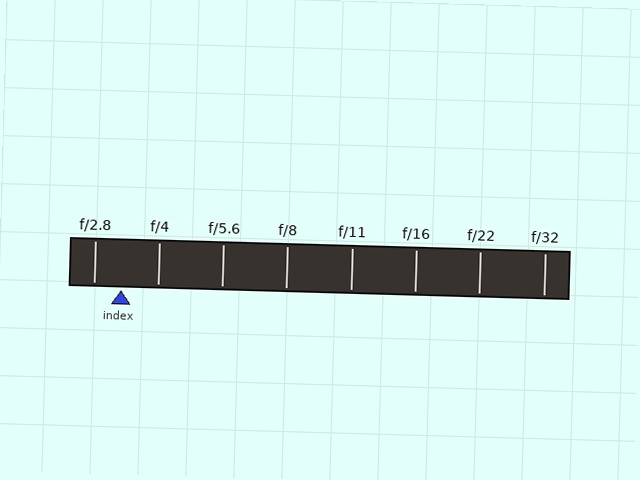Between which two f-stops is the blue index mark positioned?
The index mark is between f/2.8 and f/4.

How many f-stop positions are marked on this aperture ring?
There are 8 f-stop positions marked.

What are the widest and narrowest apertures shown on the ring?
The widest aperture shown is f/2.8 and the narrowest is f/32.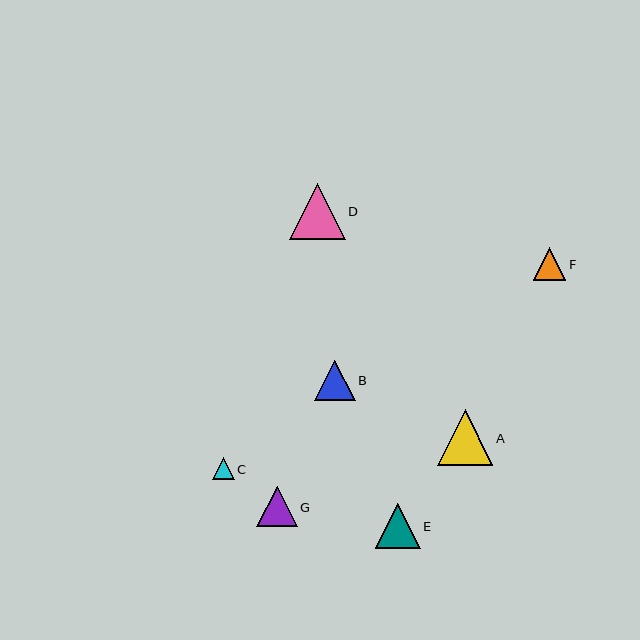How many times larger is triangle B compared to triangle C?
Triangle B is approximately 1.9 times the size of triangle C.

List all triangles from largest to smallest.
From largest to smallest: D, A, E, B, G, F, C.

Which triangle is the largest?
Triangle D is the largest with a size of approximately 56 pixels.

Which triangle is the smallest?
Triangle C is the smallest with a size of approximately 22 pixels.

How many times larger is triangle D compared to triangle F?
Triangle D is approximately 1.7 times the size of triangle F.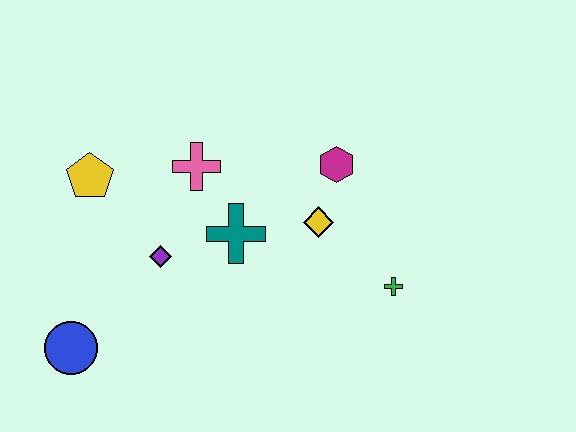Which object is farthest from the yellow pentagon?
The green cross is farthest from the yellow pentagon.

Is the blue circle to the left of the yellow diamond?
Yes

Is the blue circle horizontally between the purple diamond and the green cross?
No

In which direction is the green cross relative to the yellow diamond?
The green cross is to the right of the yellow diamond.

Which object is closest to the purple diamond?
The teal cross is closest to the purple diamond.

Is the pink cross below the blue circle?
No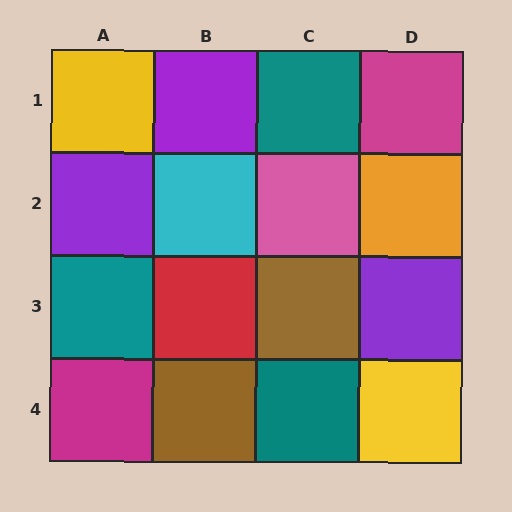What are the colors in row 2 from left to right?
Purple, cyan, pink, orange.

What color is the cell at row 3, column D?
Purple.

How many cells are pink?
1 cell is pink.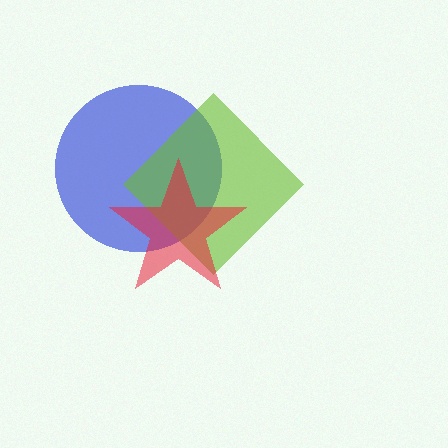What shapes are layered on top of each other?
The layered shapes are: a blue circle, a lime diamond, a red star.